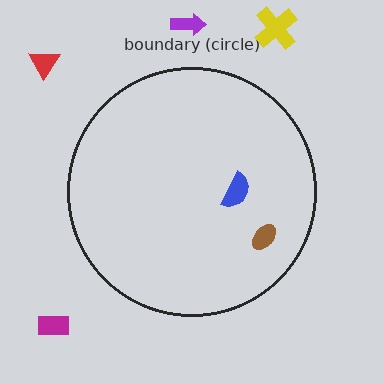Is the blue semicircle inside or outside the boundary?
Inside.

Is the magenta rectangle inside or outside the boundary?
Outside.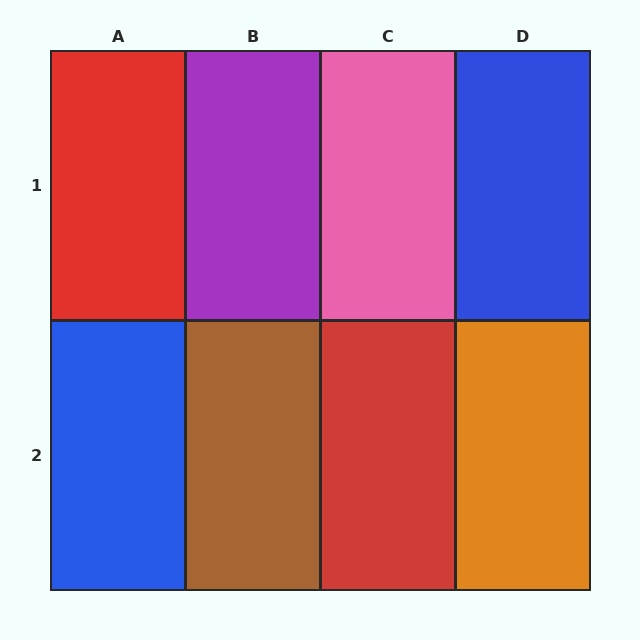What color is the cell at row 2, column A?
Blue.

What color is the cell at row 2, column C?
Red.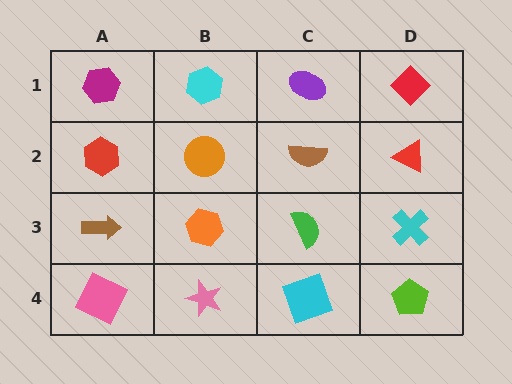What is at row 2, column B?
An orange circle.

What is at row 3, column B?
An orange hexagon.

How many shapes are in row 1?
4 shapes.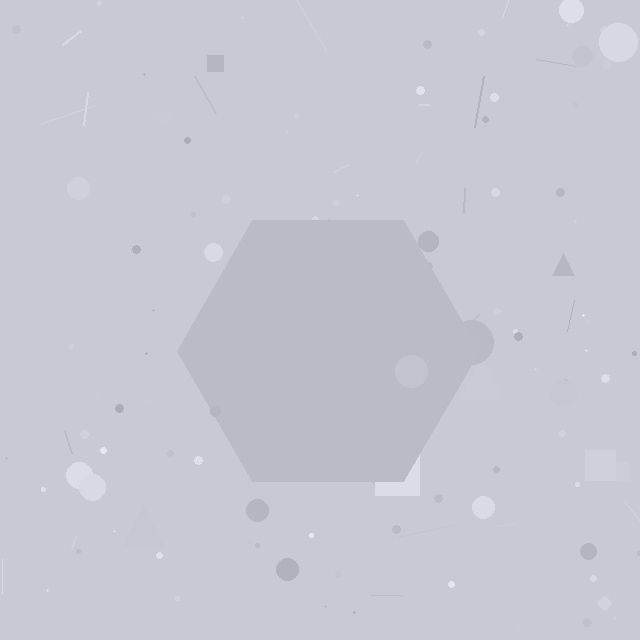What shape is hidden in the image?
A hexagon is hidden in the image.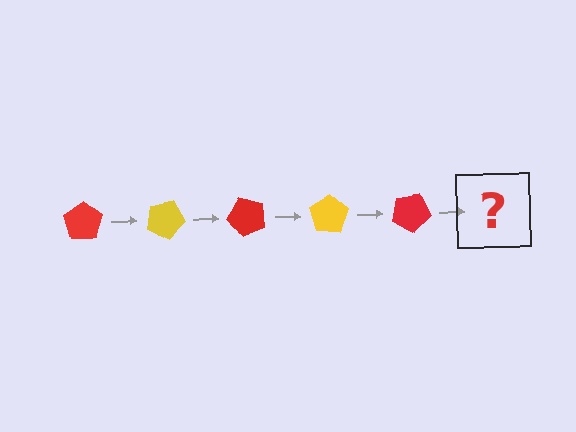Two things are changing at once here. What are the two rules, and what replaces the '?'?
The two rules are that it rotates 25 degrees each step and the color cycles through red and yellow. The '?' should be a yellow pentagon, rotated 125 degrees from the start.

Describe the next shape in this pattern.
It should be a yellow pentagon, rotated 125 degrees from the start.